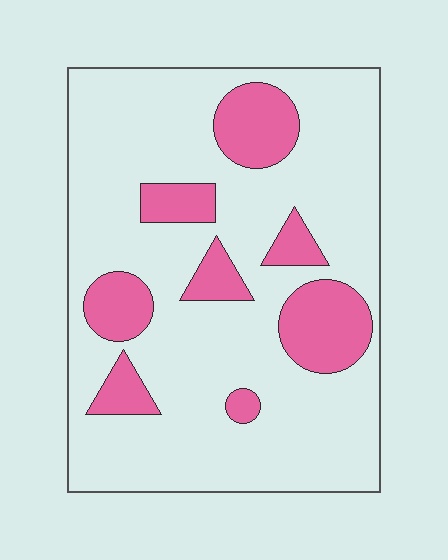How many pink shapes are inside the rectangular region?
8.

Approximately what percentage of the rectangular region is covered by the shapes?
Approximately 20%.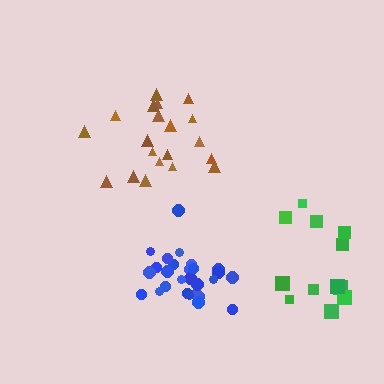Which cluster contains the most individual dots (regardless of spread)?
Blue (28).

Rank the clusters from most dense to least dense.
blue, brown, green.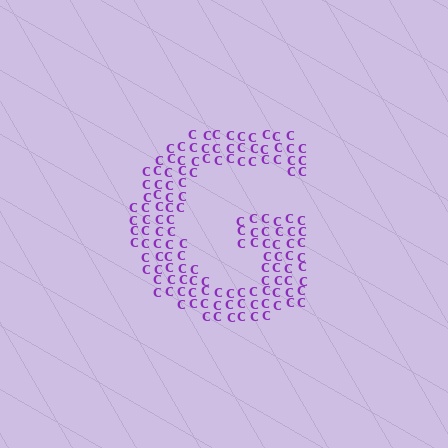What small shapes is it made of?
It is made of small letter C's.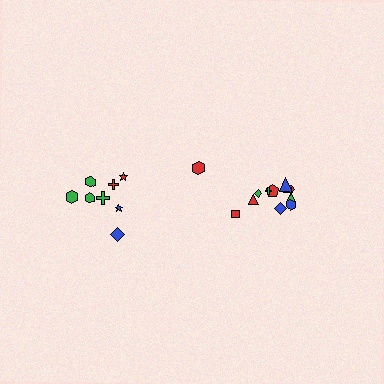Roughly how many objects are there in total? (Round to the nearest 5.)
Roughly 20 objects in total.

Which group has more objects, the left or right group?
The right group.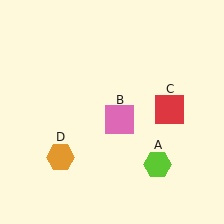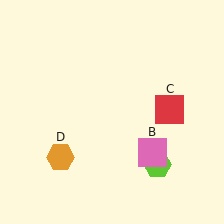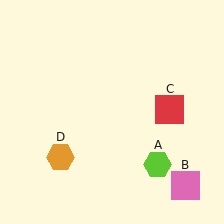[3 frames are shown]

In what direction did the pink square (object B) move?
The pink square (object B) moved down and to the right.